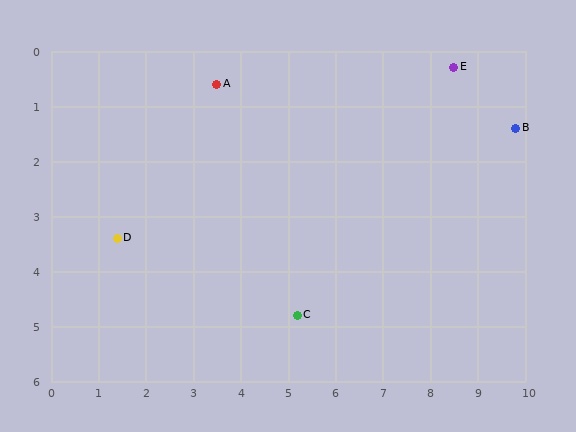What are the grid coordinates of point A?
Point A is at approximately (3.5, 0.6).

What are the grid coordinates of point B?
Point B is at approximately (9.8, 1.4).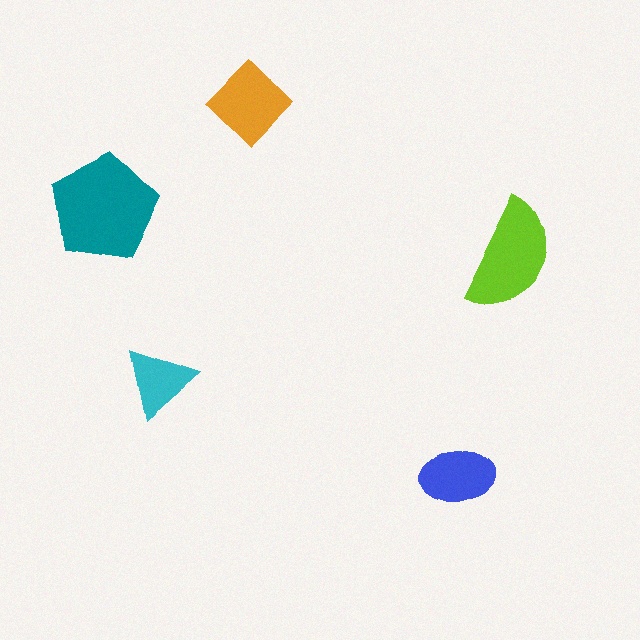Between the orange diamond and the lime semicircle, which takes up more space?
The lime semicircle.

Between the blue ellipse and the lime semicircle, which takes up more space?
The lime semicircle.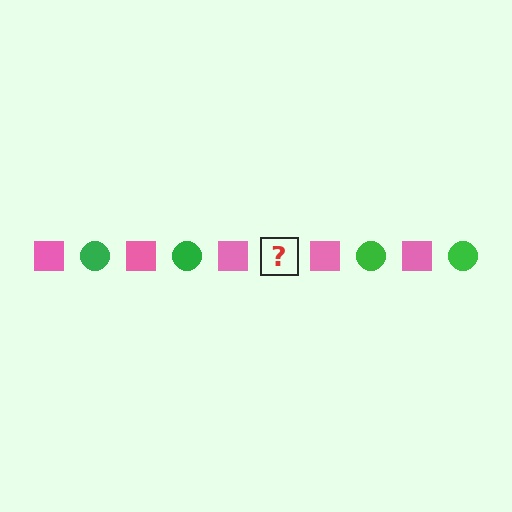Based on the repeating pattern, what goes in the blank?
The blank should be a green circle.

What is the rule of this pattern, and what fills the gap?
The rule is that the pattern alternates between pink square and green circle. The gap should be filled with a green circle.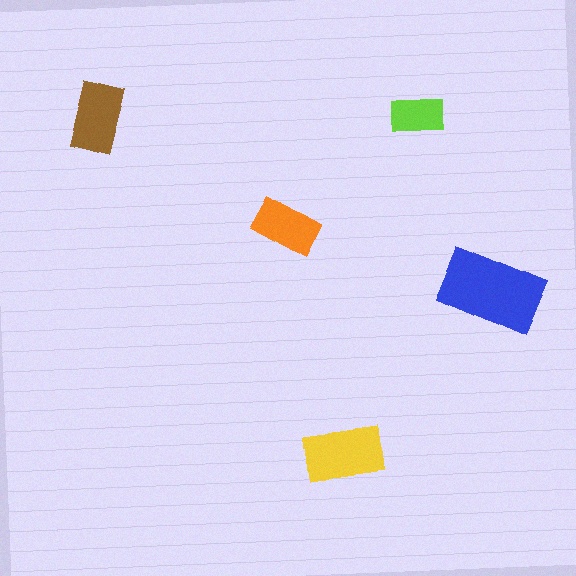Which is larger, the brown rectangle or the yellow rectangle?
The yellow one.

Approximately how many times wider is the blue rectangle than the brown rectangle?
About 1.5 times wider.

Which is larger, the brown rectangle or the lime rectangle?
The brown one.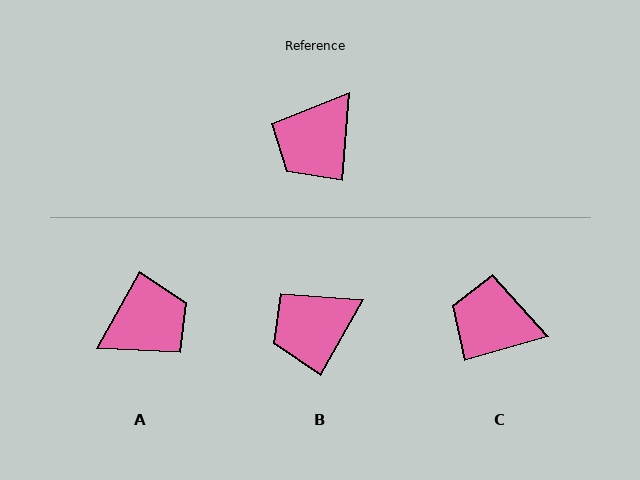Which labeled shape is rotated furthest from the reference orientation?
A, about 155 degrees away.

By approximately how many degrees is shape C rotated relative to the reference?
Approximately 70 degrees clockwise.